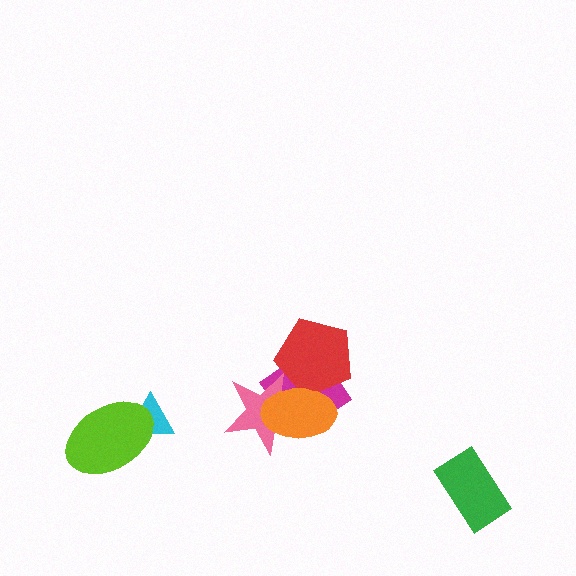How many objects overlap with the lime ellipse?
1 object overlaps with the lime ellipse.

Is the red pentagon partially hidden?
Yes, it is partially covered by another shape.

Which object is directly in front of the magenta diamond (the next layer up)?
The red pentagon is directly in front of the magenta diamond.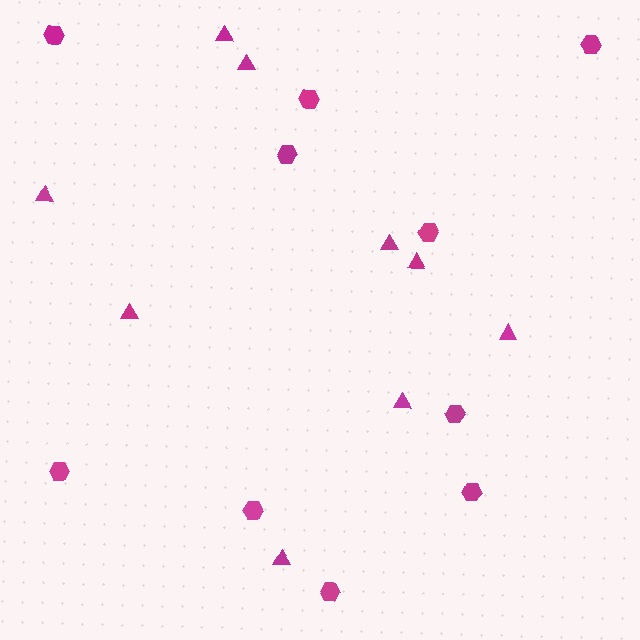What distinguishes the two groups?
There are 2 groups: one group of hexagons (10) and one group of triangles (9).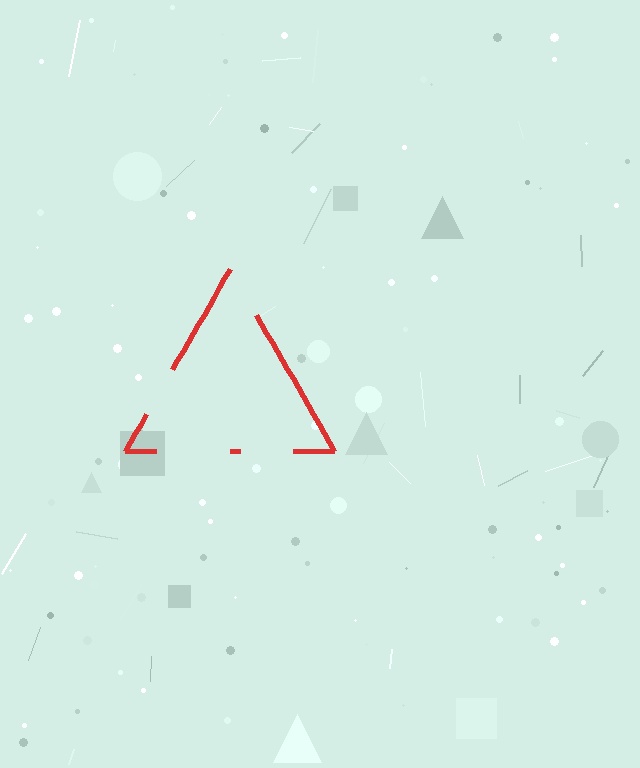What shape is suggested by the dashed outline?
The dashed outline suggests a triangle.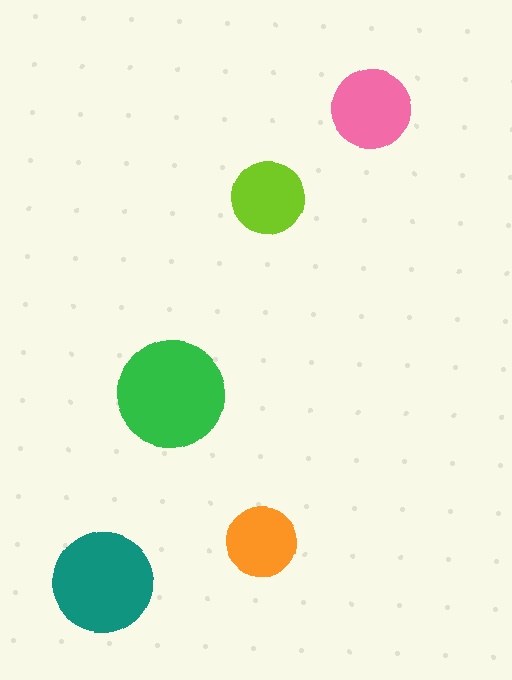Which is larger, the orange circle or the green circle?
The green one.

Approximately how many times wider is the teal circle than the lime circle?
About 1.5 times wider.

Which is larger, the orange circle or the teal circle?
The teal one.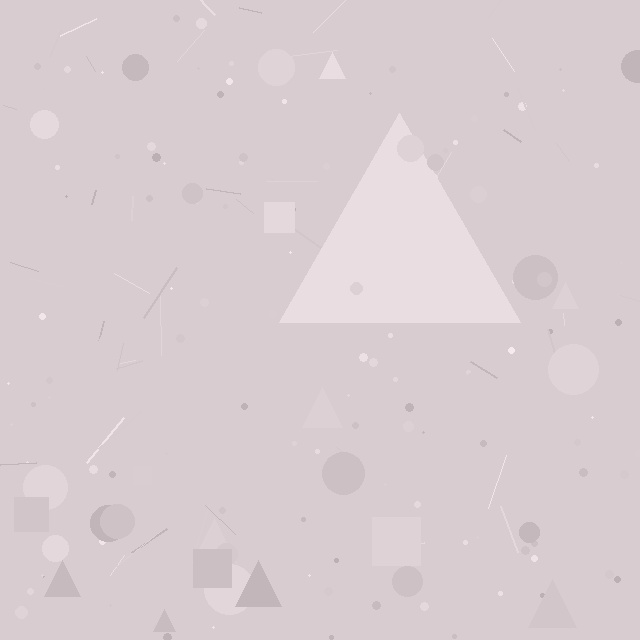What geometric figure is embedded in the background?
A triangle is embedded in the background.